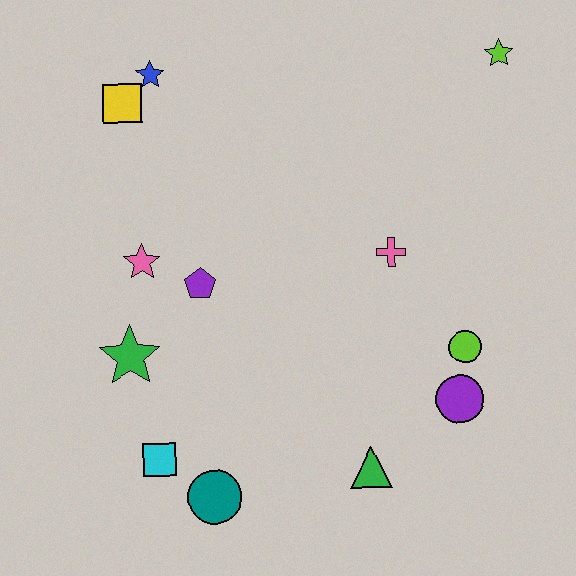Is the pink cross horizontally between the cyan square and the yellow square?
No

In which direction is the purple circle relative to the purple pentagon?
The purple circle is to the right of the purple pentagon.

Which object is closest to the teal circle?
The cyan square is closest to the teal circle.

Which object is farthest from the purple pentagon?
The lime star is farthest from the purple pentagon.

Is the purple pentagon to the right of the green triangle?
No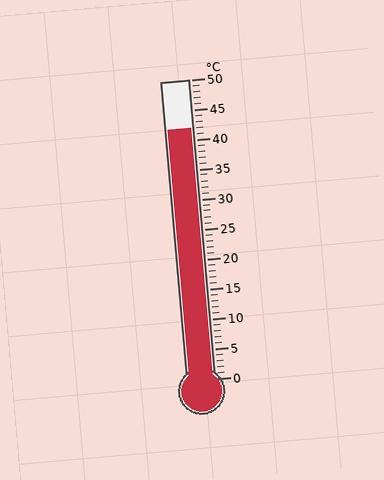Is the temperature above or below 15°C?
The temperature is above 15°C.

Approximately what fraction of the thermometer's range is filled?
The thermometer is filled to approximately 85% of its range.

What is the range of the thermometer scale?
The thermometer scale ranges from 0°C to 50°C.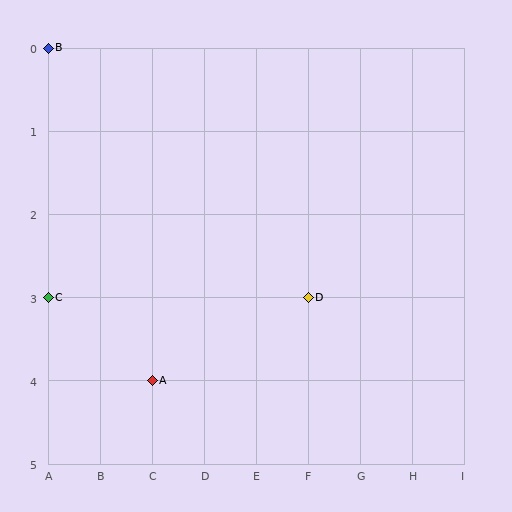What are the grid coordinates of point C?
Point C is at grid coordinates (A, 3).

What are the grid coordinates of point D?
Point D is at grid coordinates (F, 3).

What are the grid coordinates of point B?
Point B is at grid coordinates (A, 0).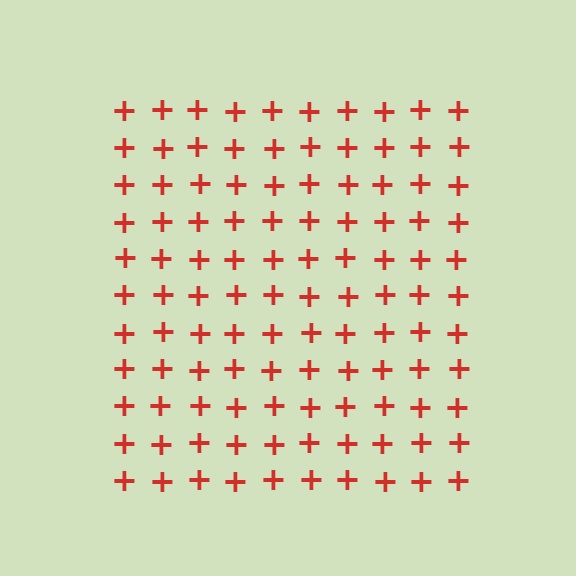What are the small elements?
The small elements are plus signs.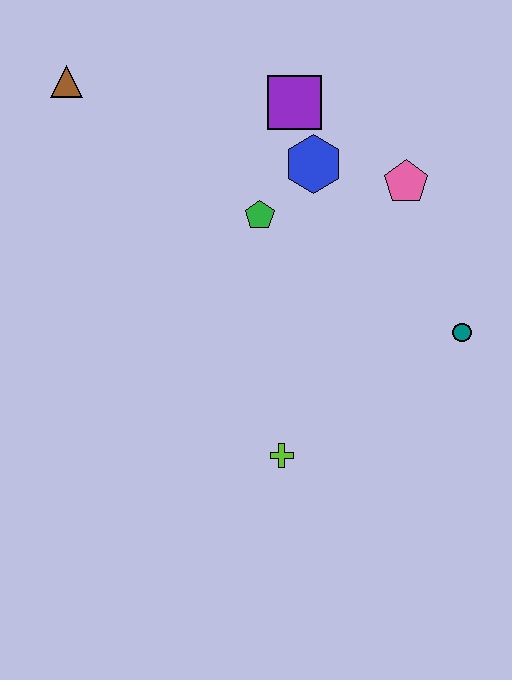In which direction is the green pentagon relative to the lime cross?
The green pentagon is above the lime cross.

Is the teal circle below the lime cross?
No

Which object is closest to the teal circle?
The pink pentagon is closest to the teal circle.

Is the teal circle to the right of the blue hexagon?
Yes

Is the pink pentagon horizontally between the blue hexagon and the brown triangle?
No